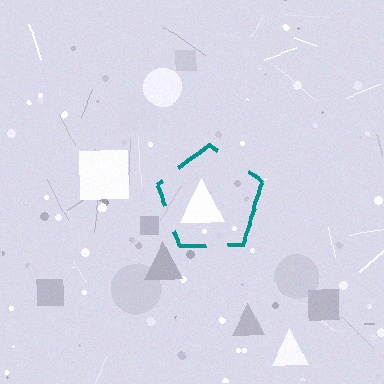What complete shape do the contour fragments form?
The contour fragments form a pentagon.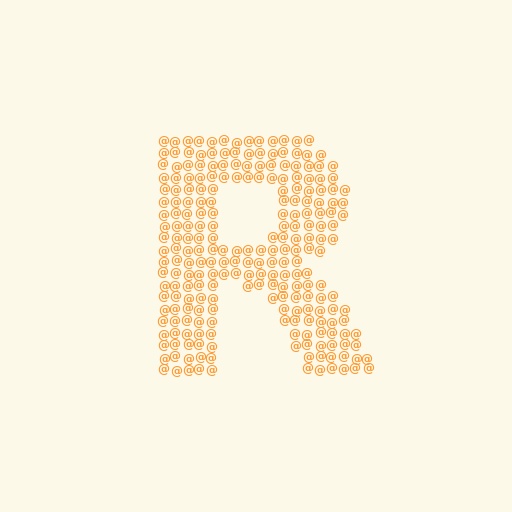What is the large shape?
The large shape is the letter R.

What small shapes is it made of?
It is made of small at signs.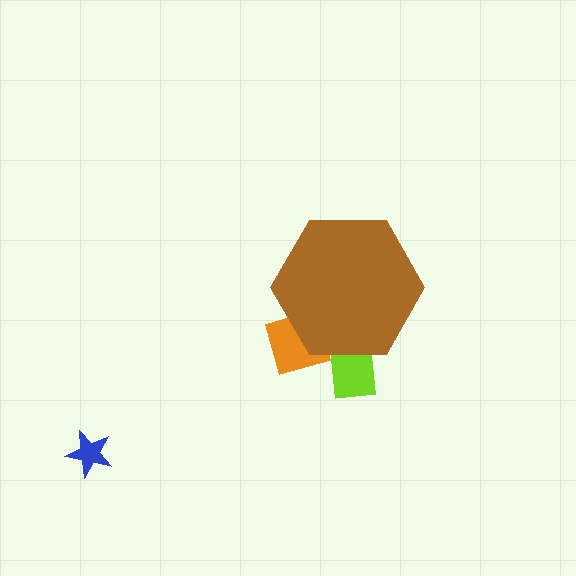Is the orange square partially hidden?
Yes, the orange square is partially hidden behind the brown hexagon.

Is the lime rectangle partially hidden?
Yes, the lime rectangle is partially hidden behind the brown hexagon.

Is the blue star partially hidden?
No, the blue star is fully visible.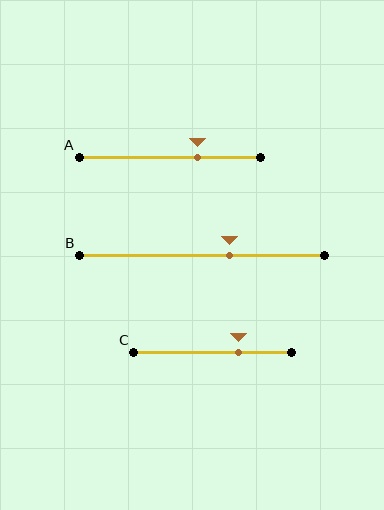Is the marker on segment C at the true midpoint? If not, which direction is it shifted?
No, the marker on segment C is shifted to the right by about 16% of the segment length.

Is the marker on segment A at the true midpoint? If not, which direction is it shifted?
No, the marker on segment A is shifted to the right by about 15% of the segment length.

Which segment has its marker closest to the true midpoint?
Segment B has its marker closest to the true midpoint.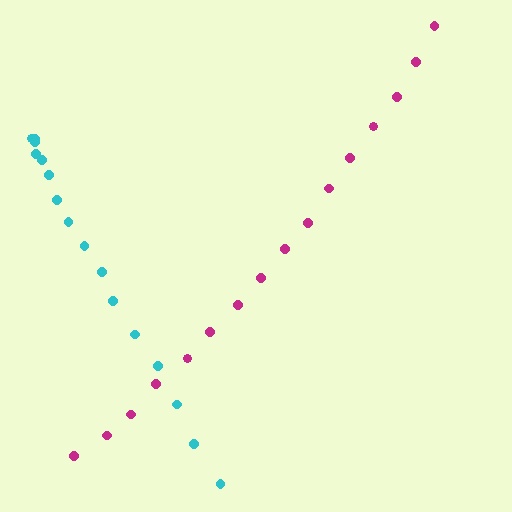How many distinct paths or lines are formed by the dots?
There are 2 distinct paths.